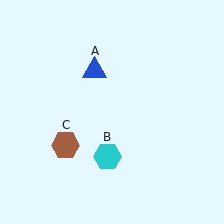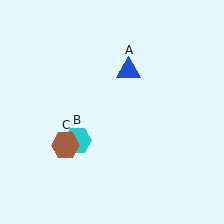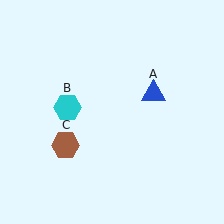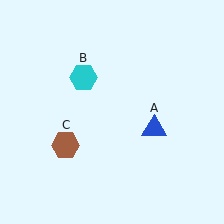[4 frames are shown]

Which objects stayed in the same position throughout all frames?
Brown hexagon (object C) remained stationary.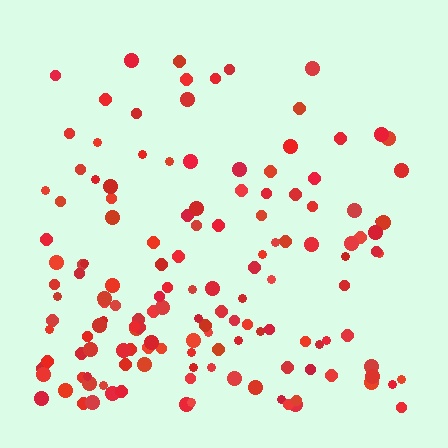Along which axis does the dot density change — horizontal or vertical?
Vertical.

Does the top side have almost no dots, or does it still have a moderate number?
Still a moderate number, just noticeably fewer than the bottom.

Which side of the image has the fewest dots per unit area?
The top.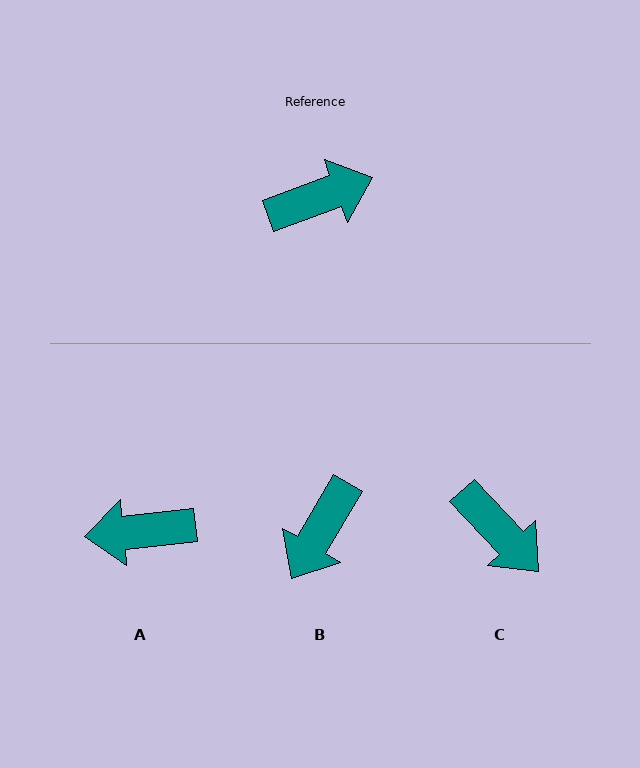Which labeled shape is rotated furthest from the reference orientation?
A, about 166 degrees away.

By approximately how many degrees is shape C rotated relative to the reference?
Approximately 67 degrees clockwise.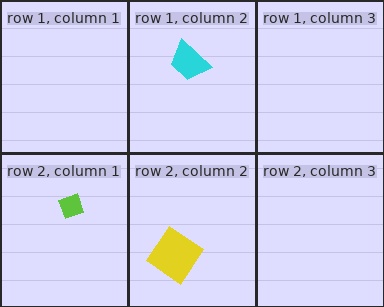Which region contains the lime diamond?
The row 2, column 1 region.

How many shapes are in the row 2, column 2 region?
1.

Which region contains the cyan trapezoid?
The row 1, column 2 region.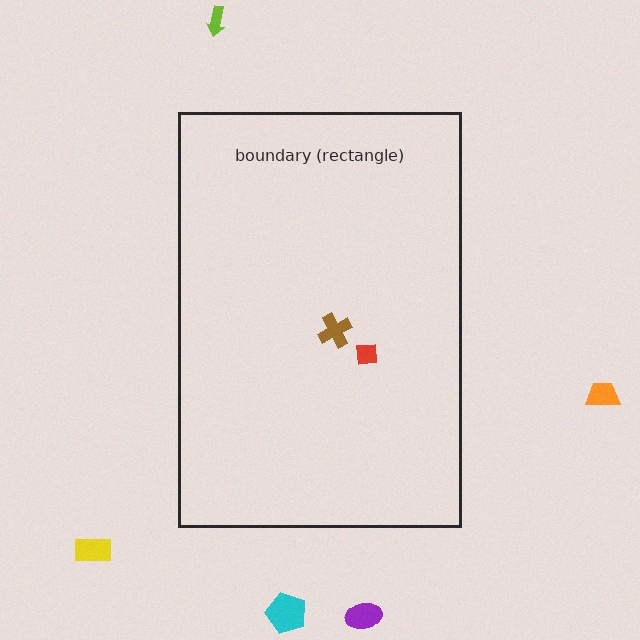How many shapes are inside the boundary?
2 inside, 5 outside.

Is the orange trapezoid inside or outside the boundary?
Outside.